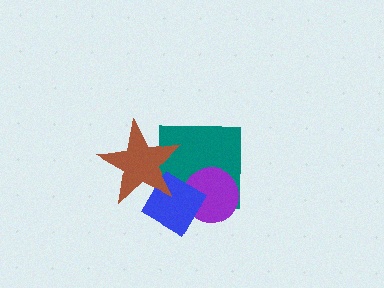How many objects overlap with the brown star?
2 objects overlap with the brown star.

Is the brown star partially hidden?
No, no other shape covers it.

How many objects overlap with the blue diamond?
3 objects overlap with the blue diamond.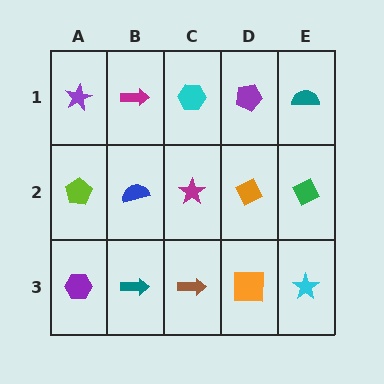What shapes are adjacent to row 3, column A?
A lime pentagon (row 2, column A), a teal arrow (row 3, column B).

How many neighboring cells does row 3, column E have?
2.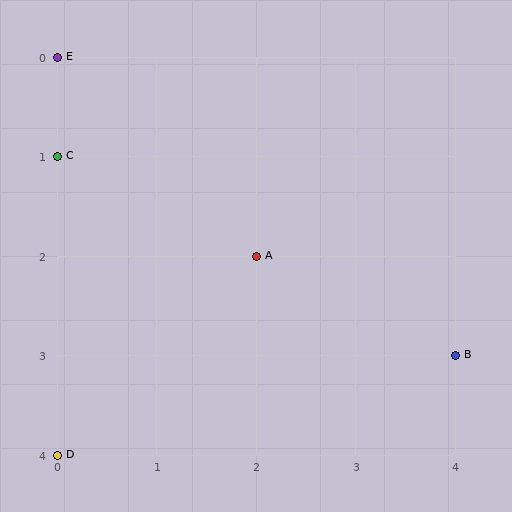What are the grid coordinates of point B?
Point B is at grid coordinates (4, 3).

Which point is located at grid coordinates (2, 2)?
Point A is at (2, 2).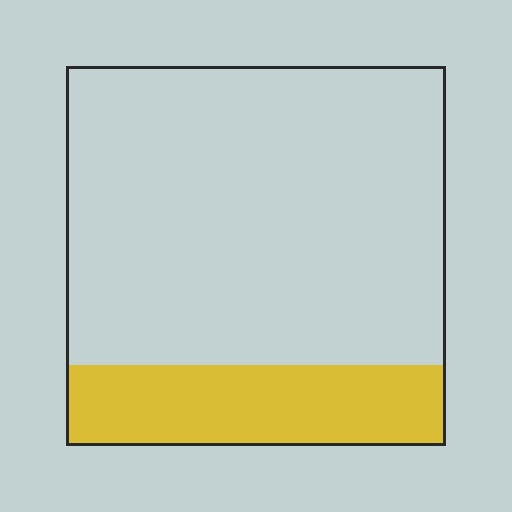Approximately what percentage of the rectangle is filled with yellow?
Approximately 20%.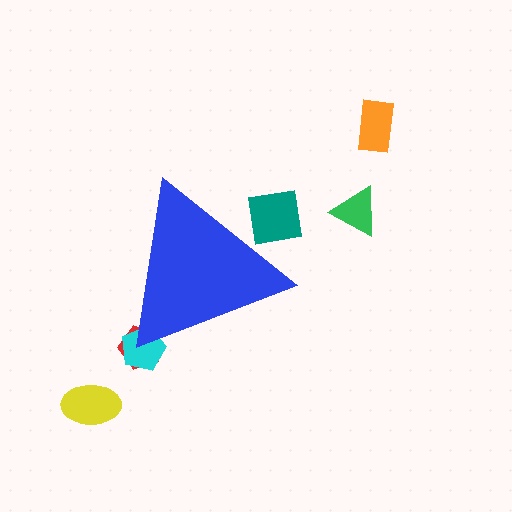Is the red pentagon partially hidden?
Yes, the red pentagon is partially hidden behind the blue triangle.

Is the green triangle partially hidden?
No, the green triangle is fully visible.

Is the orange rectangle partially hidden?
No, the orange rectangle is fully visible.